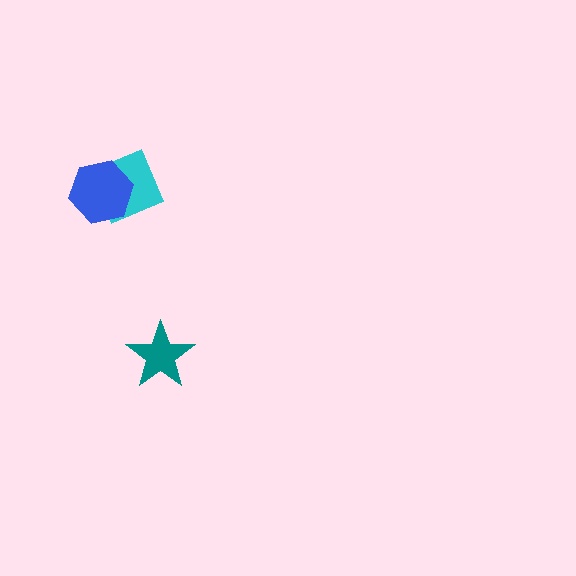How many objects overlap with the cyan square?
1 object overlaps with the cyan square.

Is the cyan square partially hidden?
Yes, it is partially covered by another shape.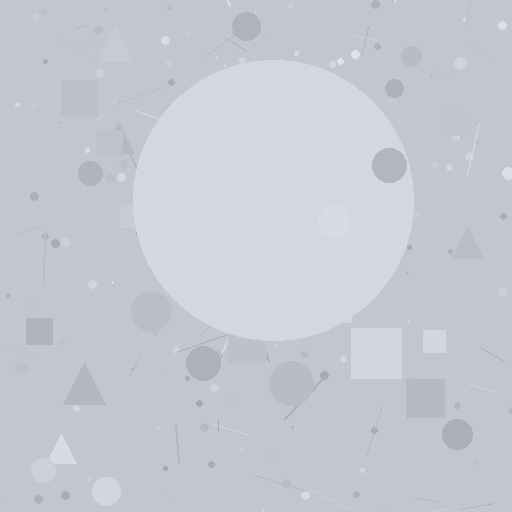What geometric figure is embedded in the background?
A circle is embedded in the background.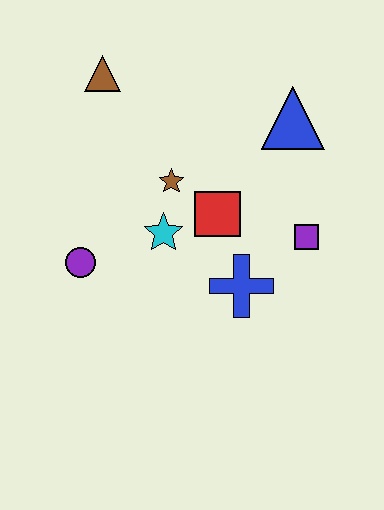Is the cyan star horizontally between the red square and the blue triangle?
No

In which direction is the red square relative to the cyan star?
The red square is to the right of the cyan star.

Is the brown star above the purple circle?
Yes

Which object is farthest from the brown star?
The purple square is farthest from the brown star.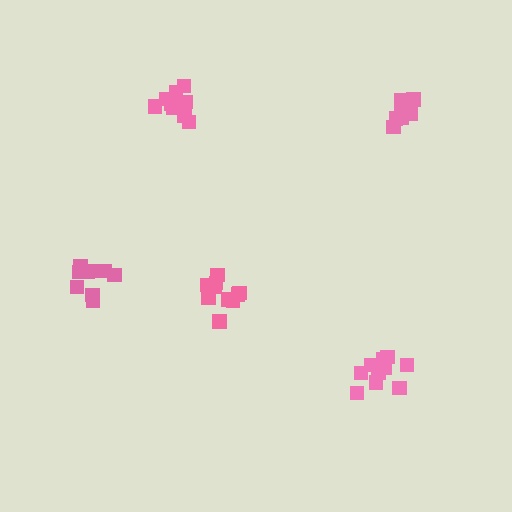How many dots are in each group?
Group 1: 9 dots, Group 2: 11 dots, Group 3: 9 dots, Group 4: 10 dots, Group 5: 10 dots (49 total).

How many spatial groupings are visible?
There are 5 spatial groupings.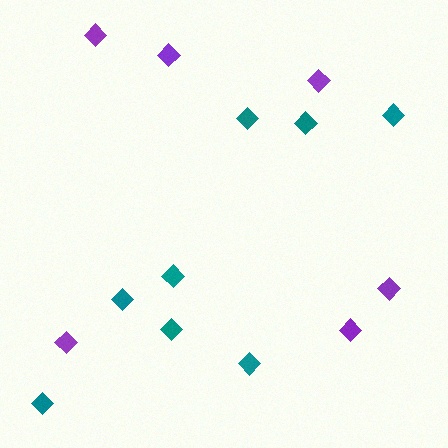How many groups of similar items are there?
There are 2 groups: one group of purple diamonds (6) and one group of teal diamonds (8).